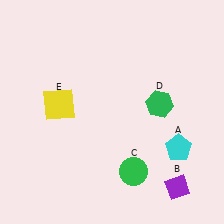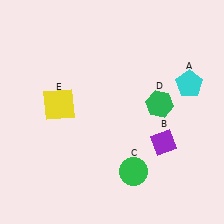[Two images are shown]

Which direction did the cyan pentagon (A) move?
The cyan pentagon (A) moved up.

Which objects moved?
The objects that moved are: the cyan pentagon (A), the purple diamond (B).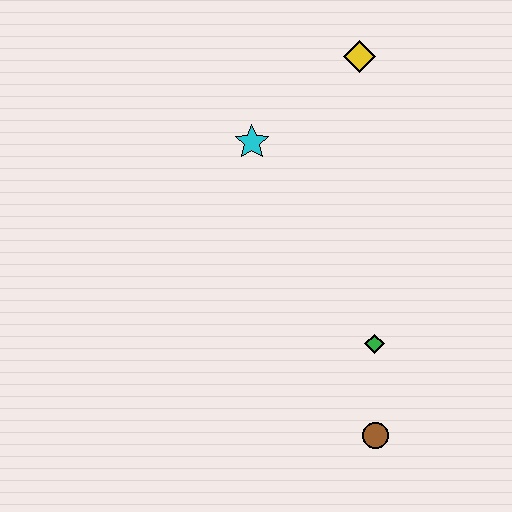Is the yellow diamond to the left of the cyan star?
No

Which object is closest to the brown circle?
The green diamond is closest to the brown circle.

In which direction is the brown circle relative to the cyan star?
The brown circle is below the cyan star.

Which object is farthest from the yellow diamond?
The brown circle is farthest from the yellow diamond.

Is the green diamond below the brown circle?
No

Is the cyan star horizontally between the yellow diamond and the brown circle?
No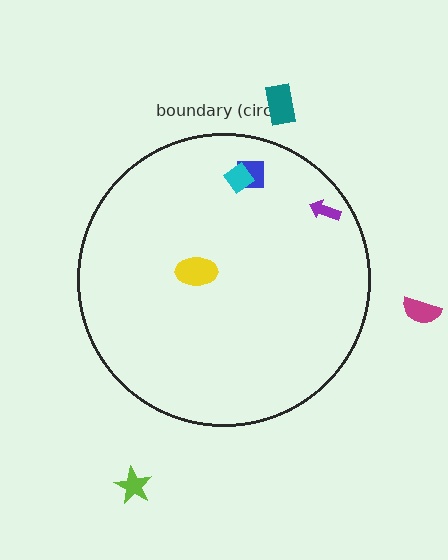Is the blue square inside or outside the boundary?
Inside.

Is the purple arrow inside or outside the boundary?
Inside.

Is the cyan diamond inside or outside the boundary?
Inside.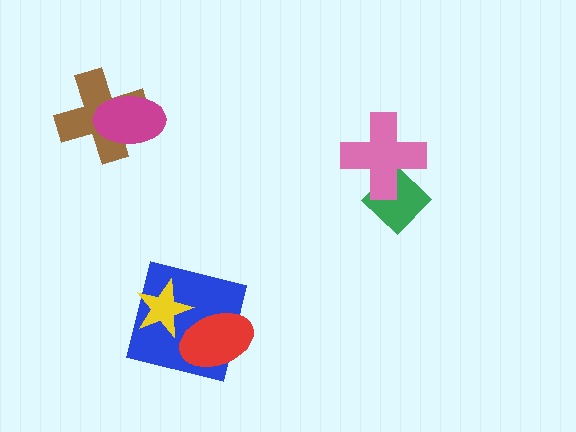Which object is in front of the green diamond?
The pink cross is in front of the green diamond.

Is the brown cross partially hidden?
Yes, it is partially covered by another shape.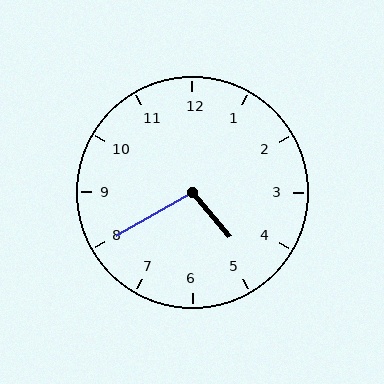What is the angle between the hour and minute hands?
Approximately 100 degrees.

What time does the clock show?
4:40.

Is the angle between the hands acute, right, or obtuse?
It is obtuse.